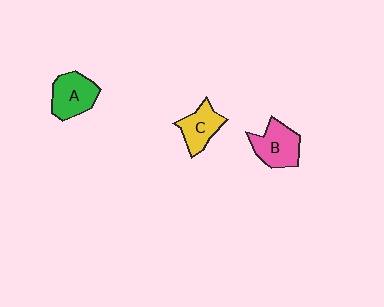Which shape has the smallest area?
Shape C (yellow).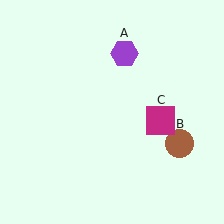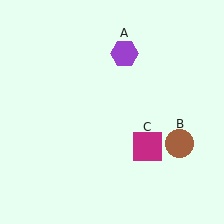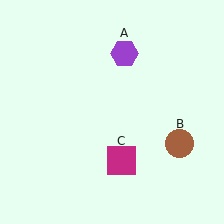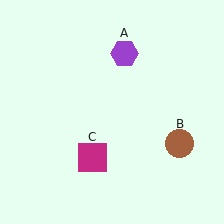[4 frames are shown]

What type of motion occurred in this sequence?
The magenta square (object C) rotated clockwise around the center of the scene.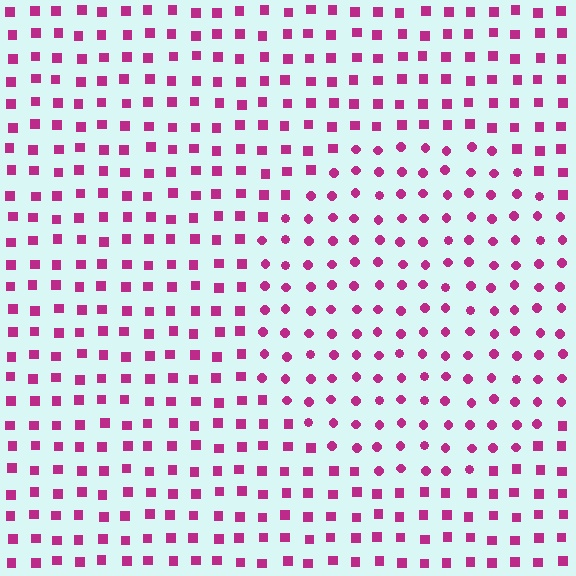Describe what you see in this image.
The image is filled with small magenta elements arranged in a uniform grid. A circle-shaped region contains circles, while the surrounding area contains squares. The boundary is defined purely by the change in element shape.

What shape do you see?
I see a circle.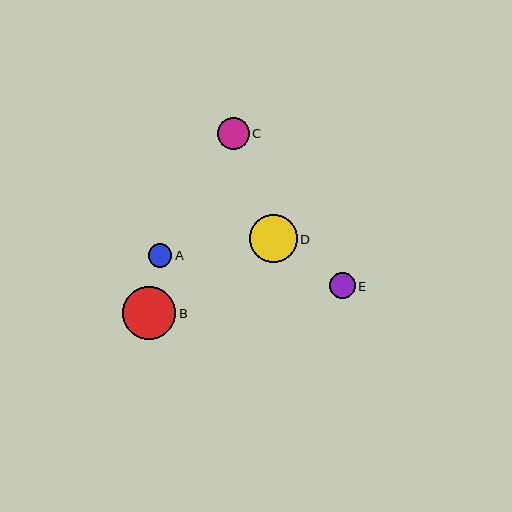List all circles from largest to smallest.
From largest to smallest: B, D, C, E, A.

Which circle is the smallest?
Circle A is the smallest with a size of approximately 23 pixels.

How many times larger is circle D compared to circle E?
Circle D is approximately 1.9 times the size of circle E.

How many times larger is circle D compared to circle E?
Circle D is approximately 1.9 times the size of circle E.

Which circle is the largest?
Circle B is the largest with a size of approximately 53 pixels.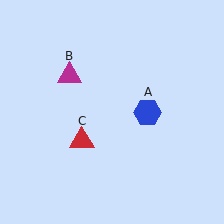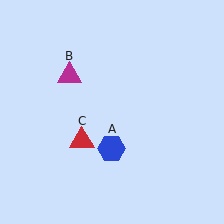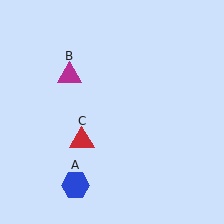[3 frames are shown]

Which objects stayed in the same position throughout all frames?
Magenta triangle (object B) and red triangle (object C) remained stationary.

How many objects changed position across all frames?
1 object changed position: blue hexagon (object A).